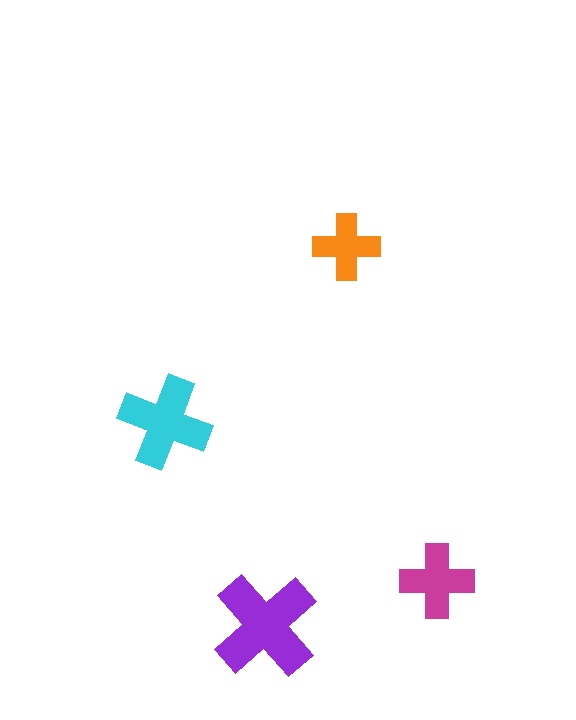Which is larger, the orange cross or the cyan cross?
The cyan one.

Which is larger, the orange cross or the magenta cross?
The magenta one.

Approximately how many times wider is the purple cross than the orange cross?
About 1.5 times wider.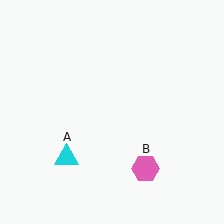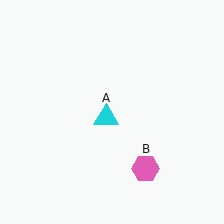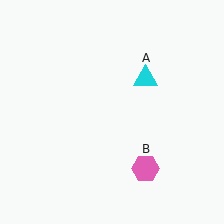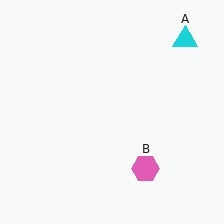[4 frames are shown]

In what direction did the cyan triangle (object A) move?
The cyan triangle (object A) moved up and to the right.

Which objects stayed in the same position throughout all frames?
Pink hexagon (object B) remained stationary.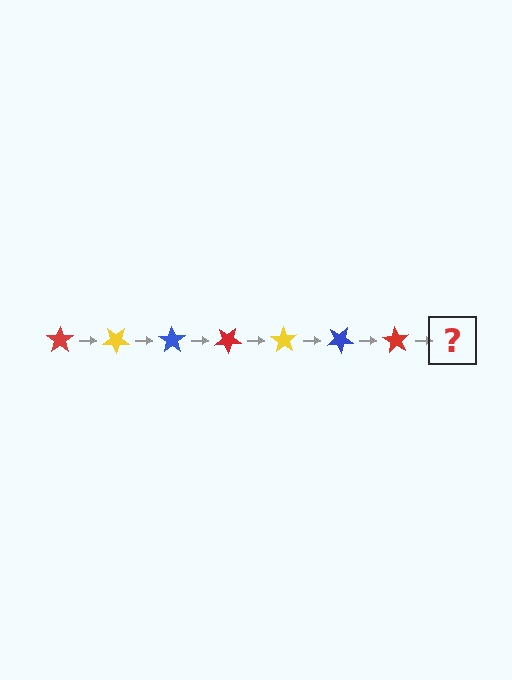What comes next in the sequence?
The next element should be a yellow star, rotated 245 degrees from the start.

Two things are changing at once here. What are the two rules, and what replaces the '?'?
The two rules are that it rotates 35 degrees each step and the color cycles through red, yellow, and blue. The '?' should be a yellow star, rotated 245 degrees from the start.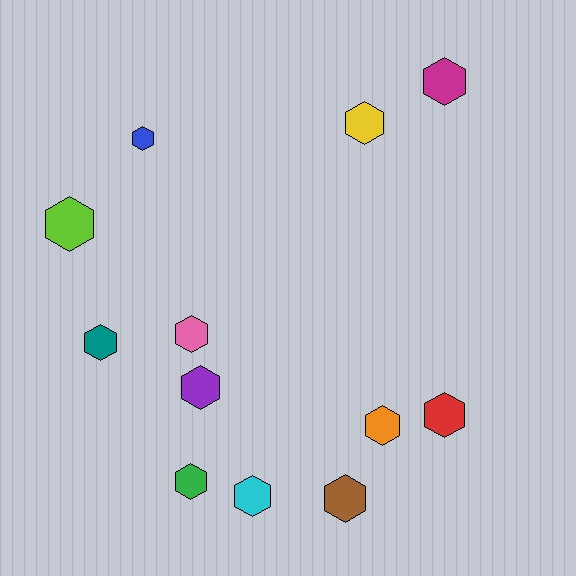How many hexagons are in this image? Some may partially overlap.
There are 12 hexagons.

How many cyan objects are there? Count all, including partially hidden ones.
There is 1 cyan object.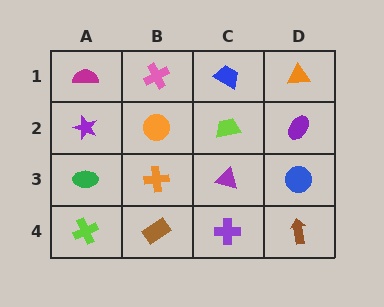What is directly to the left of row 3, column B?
A green ellipse.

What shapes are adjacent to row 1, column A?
A purple star (row 2, column A), a pink cross (row 1, column B).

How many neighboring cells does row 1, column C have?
3.